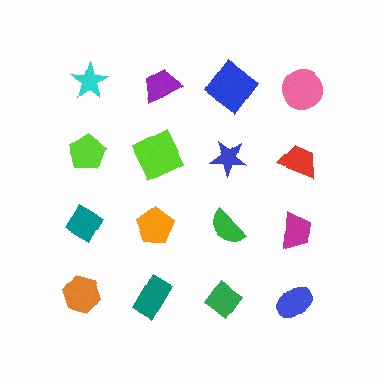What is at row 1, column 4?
A pink circle.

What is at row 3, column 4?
A magenta trapezoid.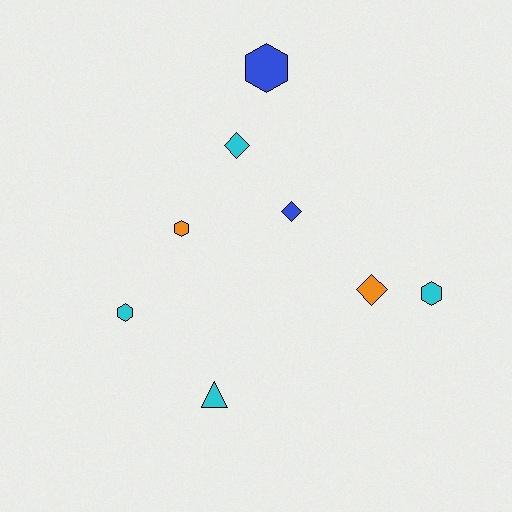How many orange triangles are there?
There are no orange triangles.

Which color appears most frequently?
Cyan, with 4 objects.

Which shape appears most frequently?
Hexagon, with 4 objects.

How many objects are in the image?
There are 8 objects.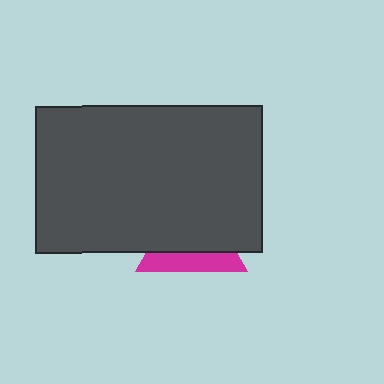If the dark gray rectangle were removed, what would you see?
You would see the complete magenta triangle.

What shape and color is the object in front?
The object in front is a dark gray rectangle.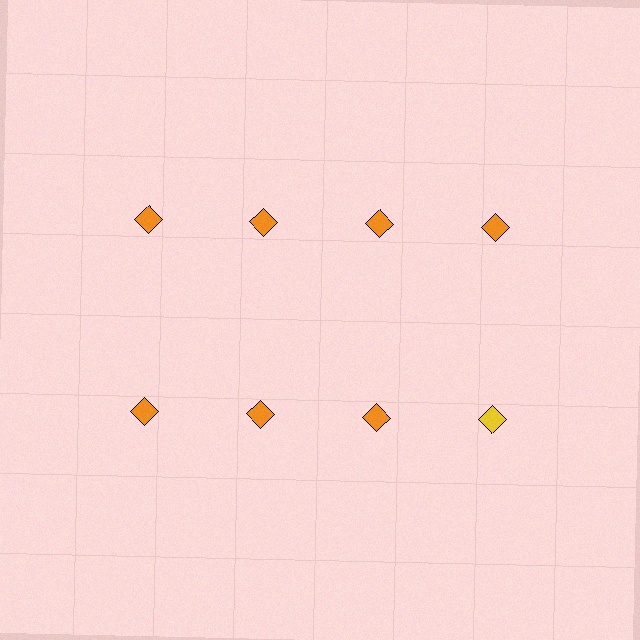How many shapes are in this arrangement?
There are 8 shapes arranged in a grid pattern.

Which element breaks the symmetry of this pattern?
The yellow diamond in the second row, second from right column breaks the symmetry. All other shapes are orange diamonds.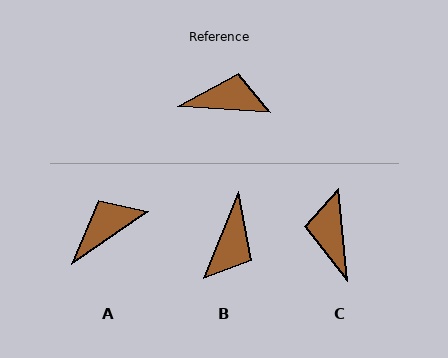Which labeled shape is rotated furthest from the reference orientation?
B, about 109 degrees away.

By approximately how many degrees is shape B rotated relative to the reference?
Approximately 109 degrees clockwise.